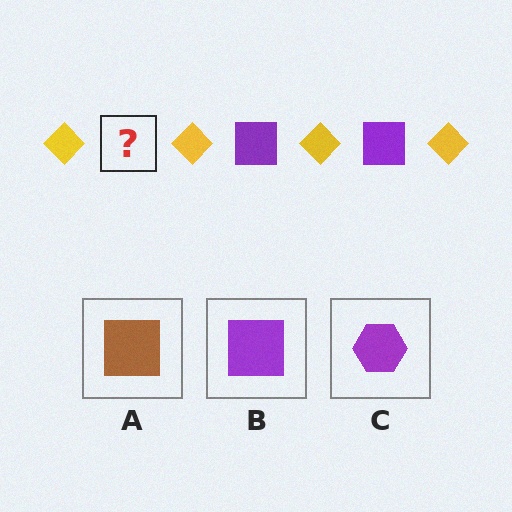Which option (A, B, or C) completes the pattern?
B.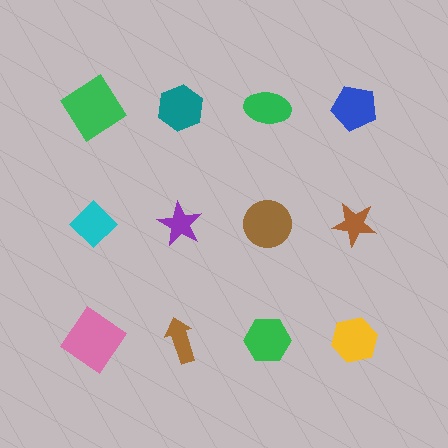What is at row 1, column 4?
A blue pentagon.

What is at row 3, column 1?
A pink diamond.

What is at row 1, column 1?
A green diamond.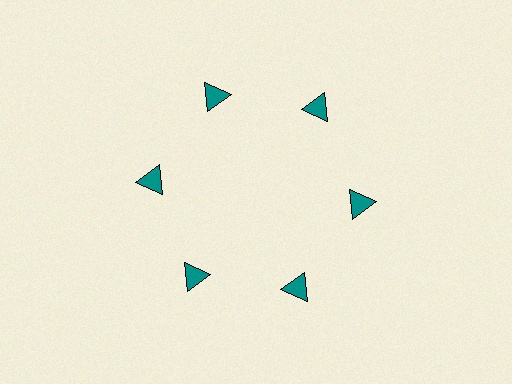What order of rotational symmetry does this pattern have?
This pattern has 6-fold rotational symmetry.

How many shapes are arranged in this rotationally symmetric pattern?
There are 6 shapes, arranged in 6 groups of 1.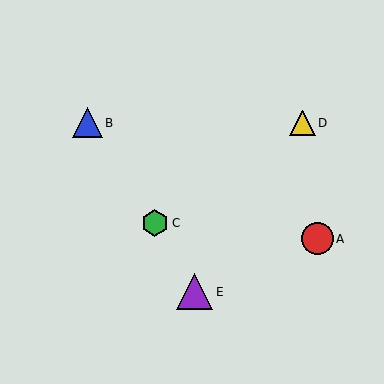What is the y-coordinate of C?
Object C is at y≈223.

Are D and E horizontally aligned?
No, D is at y≈123 and E is at y≈292.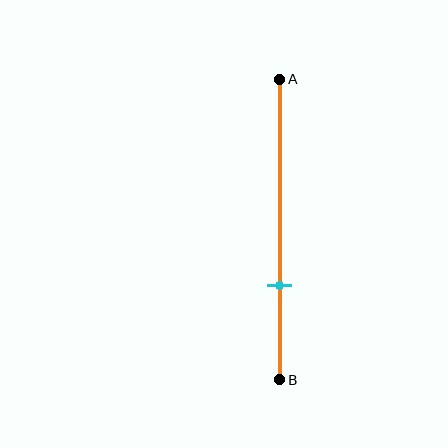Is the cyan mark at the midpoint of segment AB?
No, the mark is at about 70% from A, not at the 50% midpoint.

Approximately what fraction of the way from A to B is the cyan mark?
The cyan mark is approximately 70% of the way from A to B.